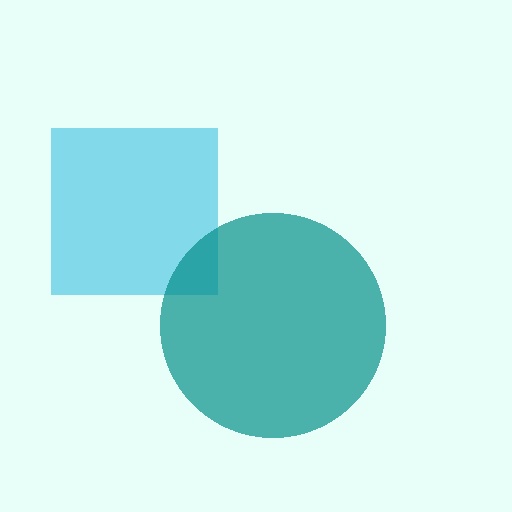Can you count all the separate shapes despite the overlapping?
Yes, there are 2 separate shapes.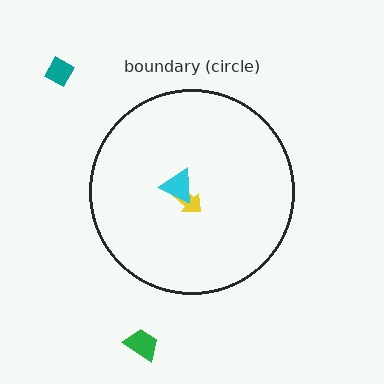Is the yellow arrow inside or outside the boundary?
Inside.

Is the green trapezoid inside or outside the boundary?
Outside.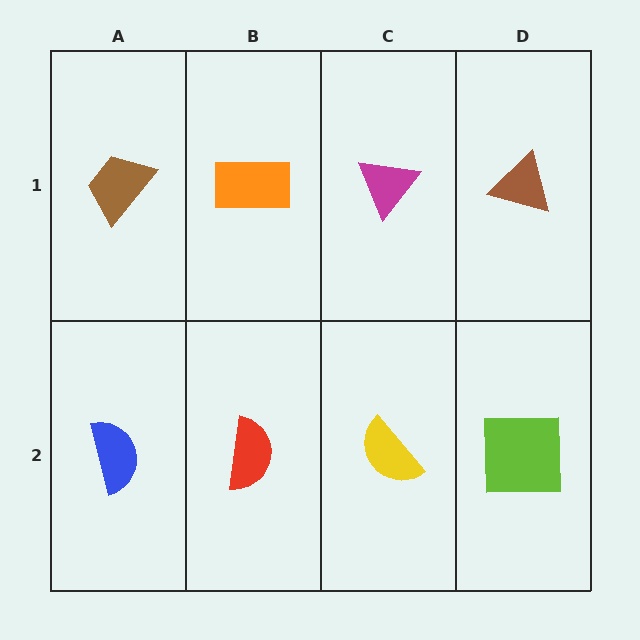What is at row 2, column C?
A yellow semicircle.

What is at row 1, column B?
An orange rectangle.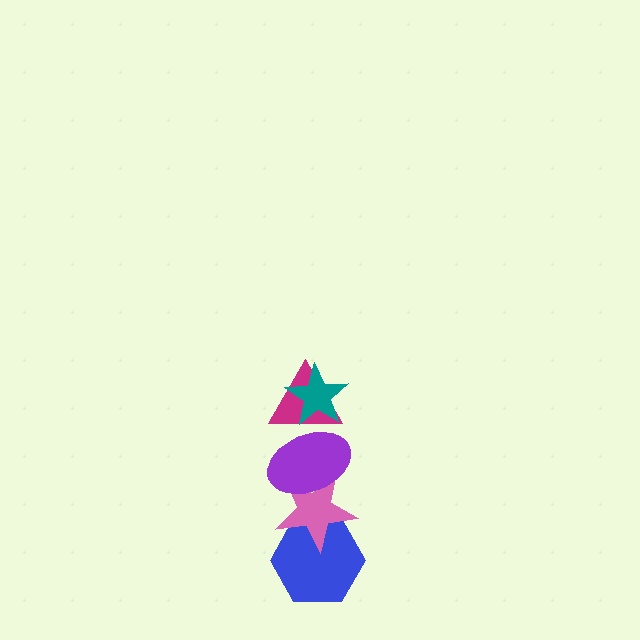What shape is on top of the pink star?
The purple ellipse is on top of the pink star.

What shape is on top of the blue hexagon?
The pink star is on top of the blue hexagon.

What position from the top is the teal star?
The teal star is 1st from the top.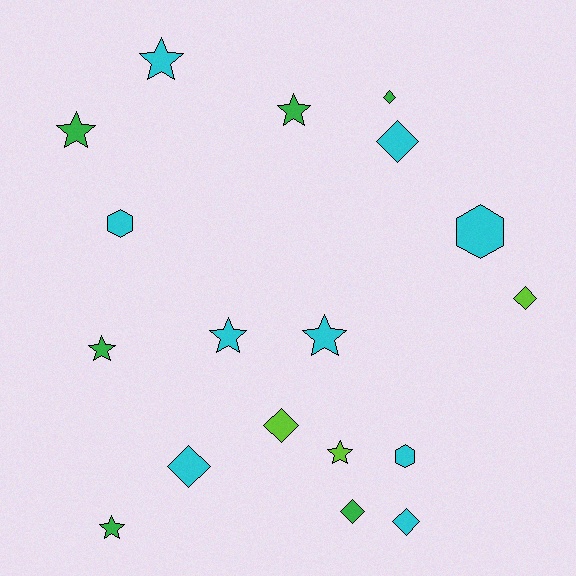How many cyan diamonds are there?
There are 3 cyan diamonds.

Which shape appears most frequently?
Star, with 8 objects.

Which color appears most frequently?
Cyan, with 9 objects.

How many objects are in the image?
There are 18 objects.